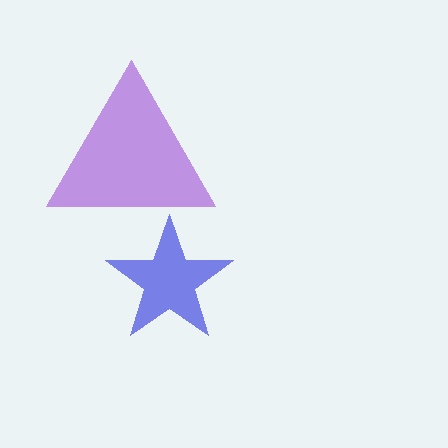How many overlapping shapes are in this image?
There are 2 overlapping shapes in the image.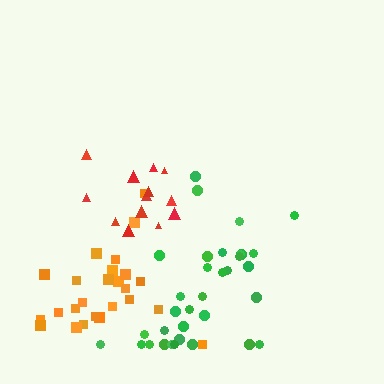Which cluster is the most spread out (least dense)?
Orange.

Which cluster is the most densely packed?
Red.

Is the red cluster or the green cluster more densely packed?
Red.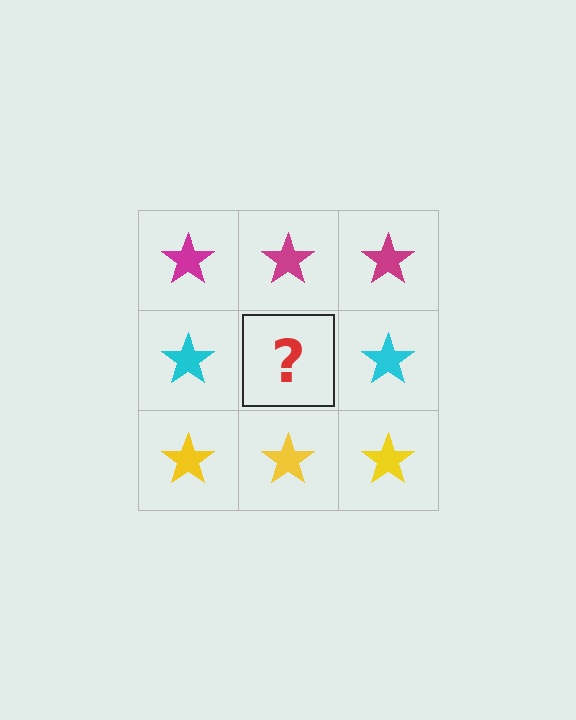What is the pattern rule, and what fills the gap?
The rule is that each row has a consistent color. The gap should be filled with a cyan star.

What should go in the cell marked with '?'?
The missing cell should contain a cyan star.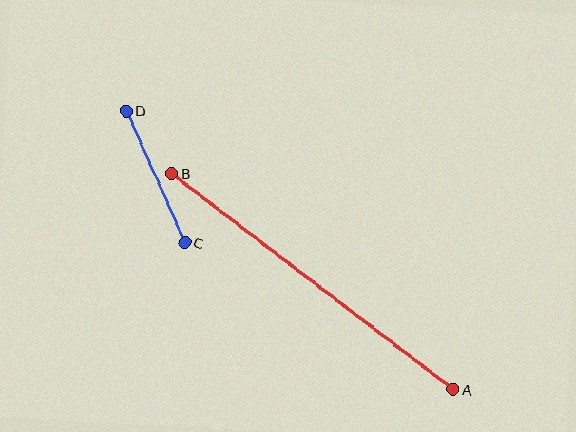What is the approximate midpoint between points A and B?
The midpoint is at approximately (312, 281) pixels.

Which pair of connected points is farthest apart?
Points A and B are farthest apart.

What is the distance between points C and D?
The distance is approximately 144 pixels.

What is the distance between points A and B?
The distance is approximately 355 pixels.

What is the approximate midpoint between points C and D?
The midpoint is at approximately (155, 177) pixels.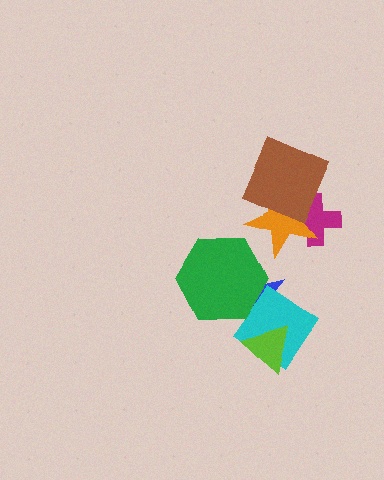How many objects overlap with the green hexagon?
1 object overlaps with the green hexagon.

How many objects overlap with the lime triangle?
2 objects overlap with the lime triangle.